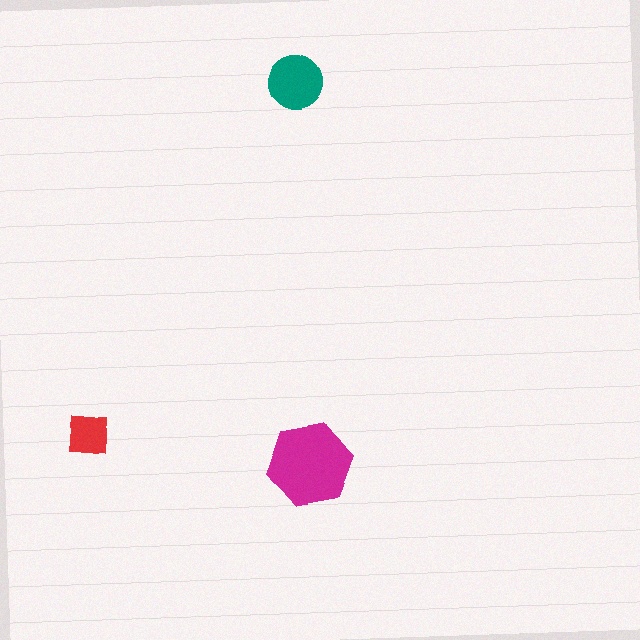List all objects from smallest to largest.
The red square, the teal circle, the magenta hexagon.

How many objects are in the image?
There are 3 objects in the image.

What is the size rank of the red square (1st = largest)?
3rd.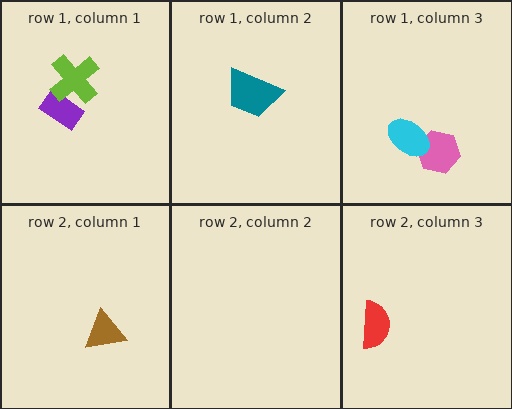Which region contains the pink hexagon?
The row 1, column 3 region.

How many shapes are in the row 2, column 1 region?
1.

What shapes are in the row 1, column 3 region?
The pink hexagon, the cyan ellipse.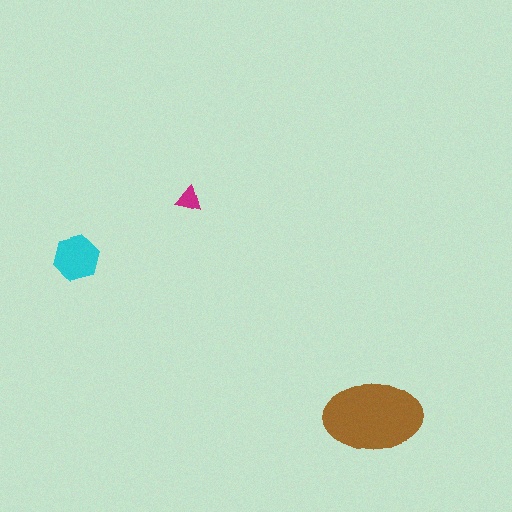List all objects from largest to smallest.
The brown ellipse, the cyan hexagon, the magenta triangle.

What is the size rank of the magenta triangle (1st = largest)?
3rd.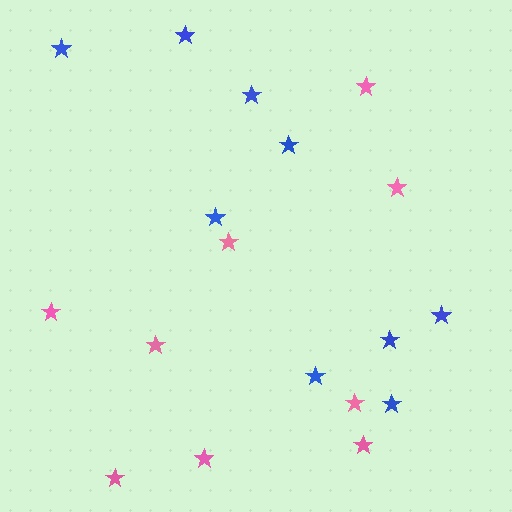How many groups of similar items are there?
There are 2 groups: one group of blue stars (9) and one group of pink stars (9).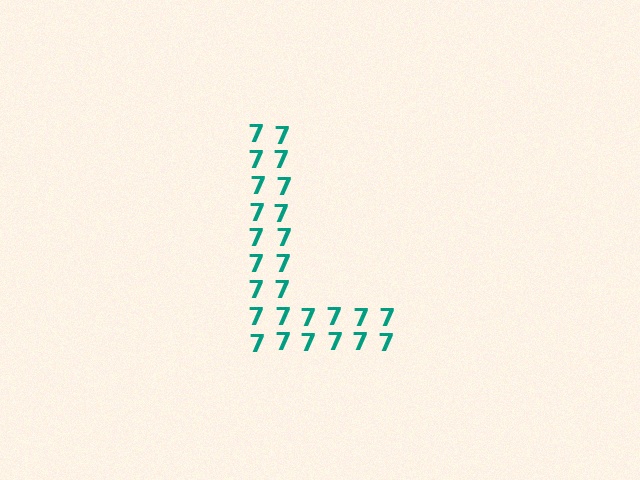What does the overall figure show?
The overall figure shows the letter L.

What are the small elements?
The small elements are digit 7's.